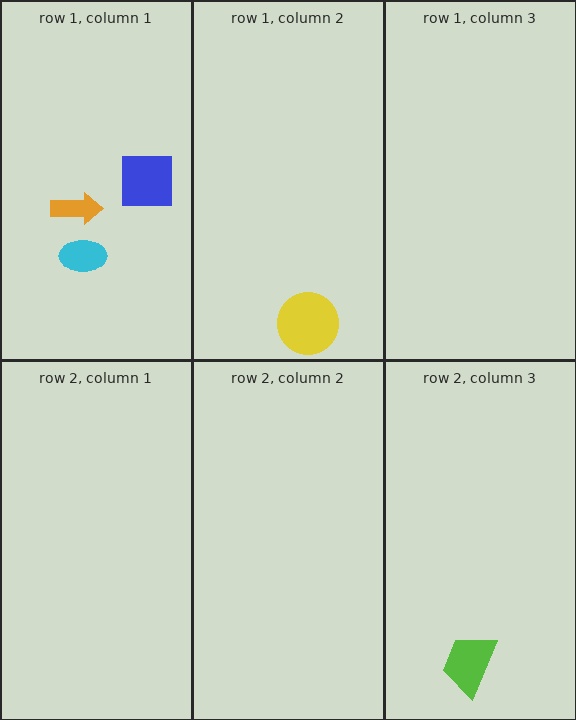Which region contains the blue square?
The row 1, column 1 region.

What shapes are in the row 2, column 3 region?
The lime trapezoid.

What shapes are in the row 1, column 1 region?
The cyan ellipse, the orange arrow, the blue square.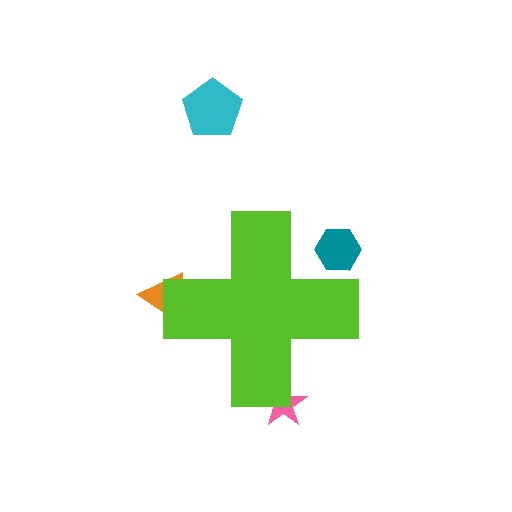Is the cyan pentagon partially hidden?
No, the cyan pentagon is fully visible.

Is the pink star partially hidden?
Yes, the pink star is partially hidden behind the lime cross.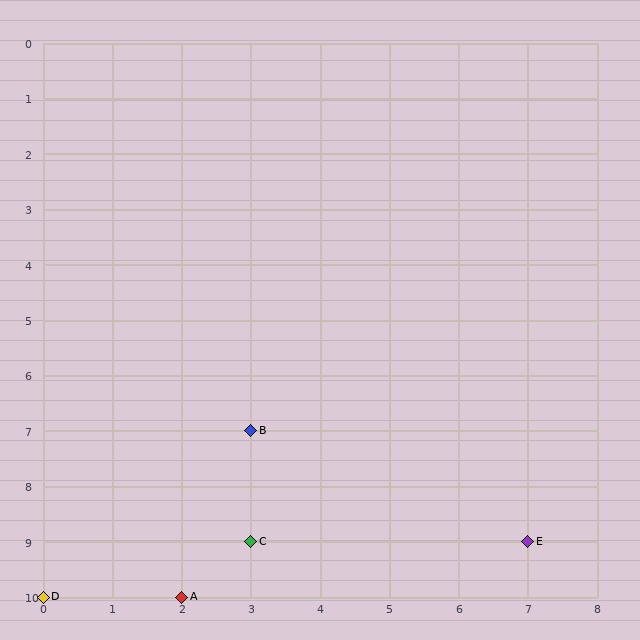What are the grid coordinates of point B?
Point B is at grid coordinates (3, 7).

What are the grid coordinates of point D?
Point D is at grid coordinates (0, 10).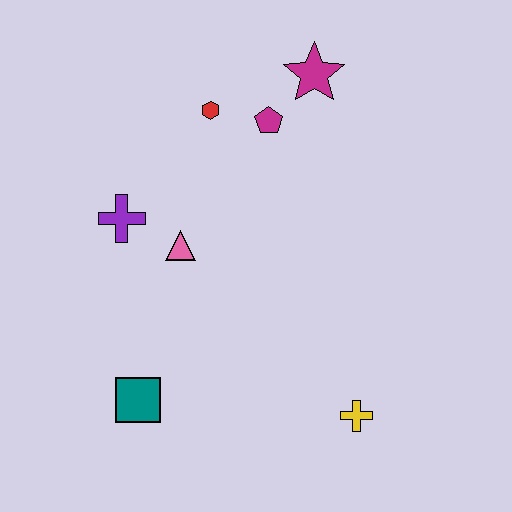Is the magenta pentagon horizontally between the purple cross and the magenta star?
Yes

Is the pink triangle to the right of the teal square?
Yes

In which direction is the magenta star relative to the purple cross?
The magenta star is to the right of the purple cross.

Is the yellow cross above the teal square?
No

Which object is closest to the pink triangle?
The purple cross is closest to the pink triangle.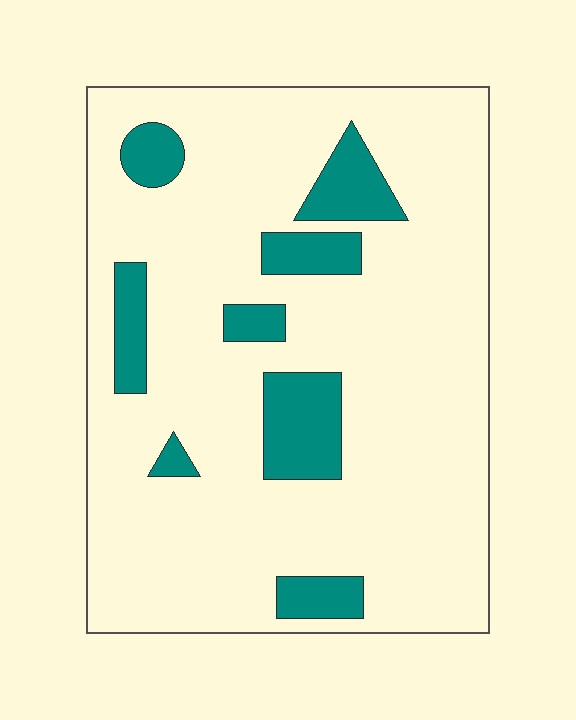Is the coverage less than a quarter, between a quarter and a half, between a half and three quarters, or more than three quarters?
Less than a quarter.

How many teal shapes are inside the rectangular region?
8.